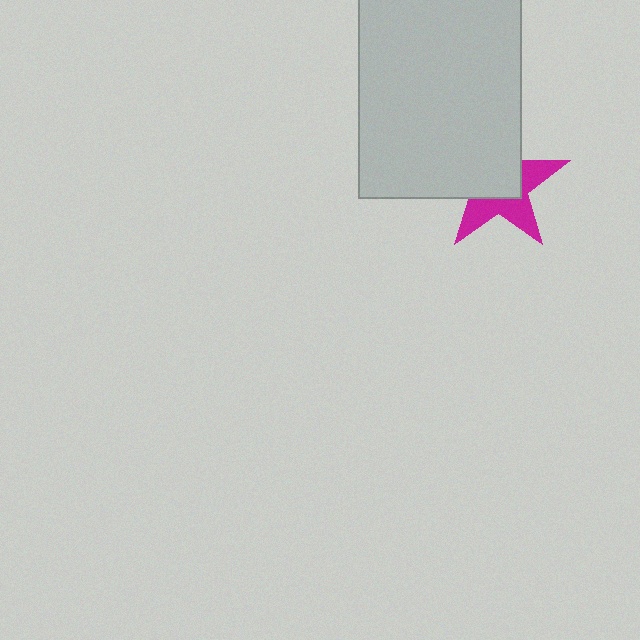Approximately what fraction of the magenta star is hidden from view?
Roughly 55% of the magenta star is hidden behind the light gray rectangle.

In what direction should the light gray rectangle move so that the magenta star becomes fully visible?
The light gray rectangle should move toward the upper-left. That is the shortest direction to clear the overlap and leave the magenta star fully visible.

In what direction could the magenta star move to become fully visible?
The magenta star could move toward the lower-right. That would shift it out from behind the light gray rectangle entirely.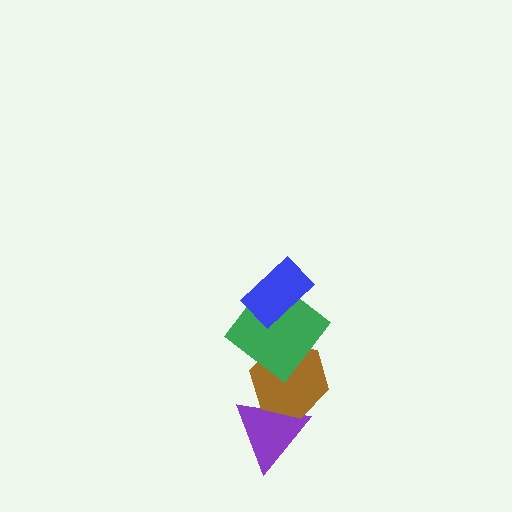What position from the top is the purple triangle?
The purple triangle is 4th from the top.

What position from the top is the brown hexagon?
The brown hexagon is 3rd from the top.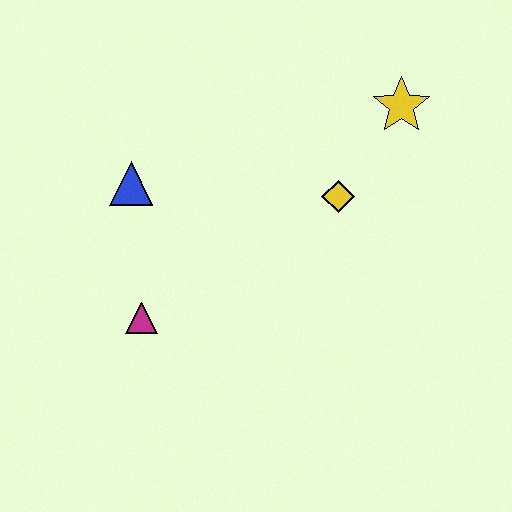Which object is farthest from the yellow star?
The magenta triangle is farthest from the yellow star.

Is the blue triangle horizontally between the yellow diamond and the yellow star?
No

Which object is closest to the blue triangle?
The magenta triangle is closest to the blue triangle.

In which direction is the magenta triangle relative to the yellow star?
The magenta triangle is to the left of the yellow star.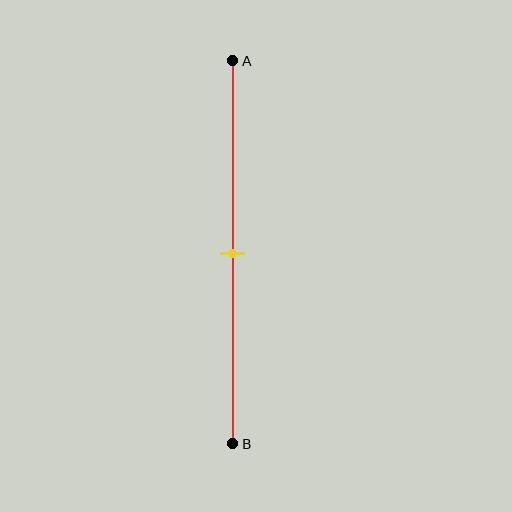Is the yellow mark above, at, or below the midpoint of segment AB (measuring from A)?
The yellow mark is approximately at the midpoint of segment AB.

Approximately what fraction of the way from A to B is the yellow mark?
The yellow mark is approximately 50% of the way from A to B.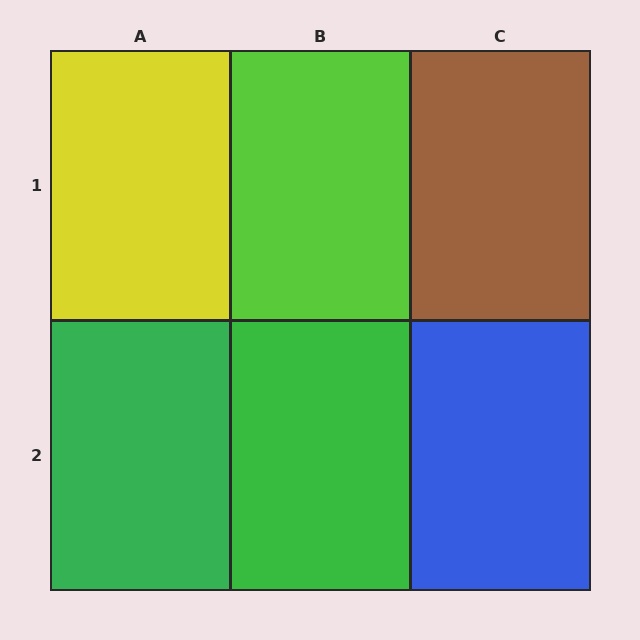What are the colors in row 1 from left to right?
Yellow, lime, brown.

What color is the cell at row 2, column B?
Green.